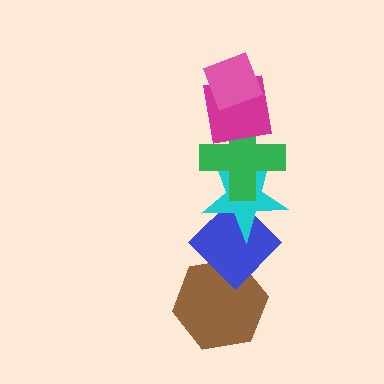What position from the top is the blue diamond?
The blue diamond is 5th from the top.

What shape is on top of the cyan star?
The green cross is on top of the cyan star.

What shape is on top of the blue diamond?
The cyan star is on top of the blue diamond.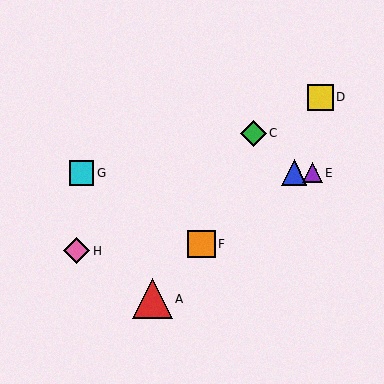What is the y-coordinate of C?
Object C is at y≈133.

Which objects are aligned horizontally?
Objects B, E, G are aligned horizontally.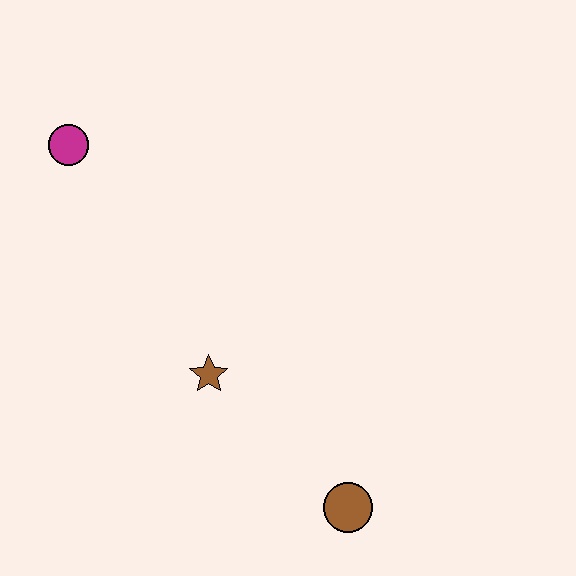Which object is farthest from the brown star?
The magenta circle is farthest from the brown star.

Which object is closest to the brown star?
The brown circle is closest to the brown star.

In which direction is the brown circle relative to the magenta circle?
The brown circle is below the magenta circle.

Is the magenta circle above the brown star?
Yes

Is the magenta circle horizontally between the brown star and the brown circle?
No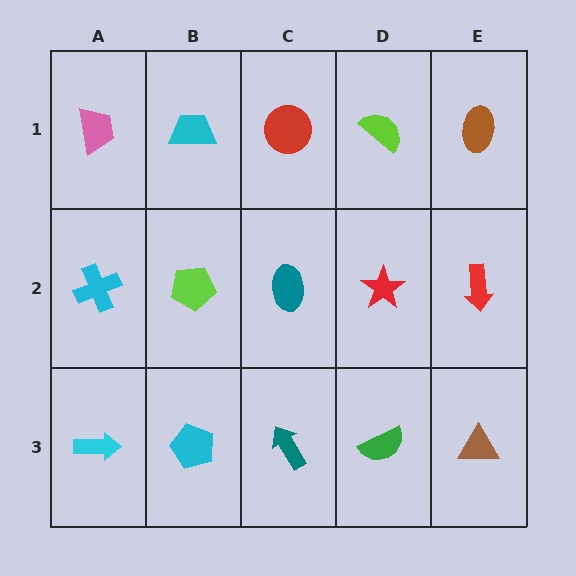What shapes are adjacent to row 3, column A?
A cyan cross (row 2, column A), a cyan pentagon (row 3, column B).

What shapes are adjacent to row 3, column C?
A teal ellipse (row 2, column C), a cyan pentagon (row 3, column B), a green semicircle (row 3, column D).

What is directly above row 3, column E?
A red arrow.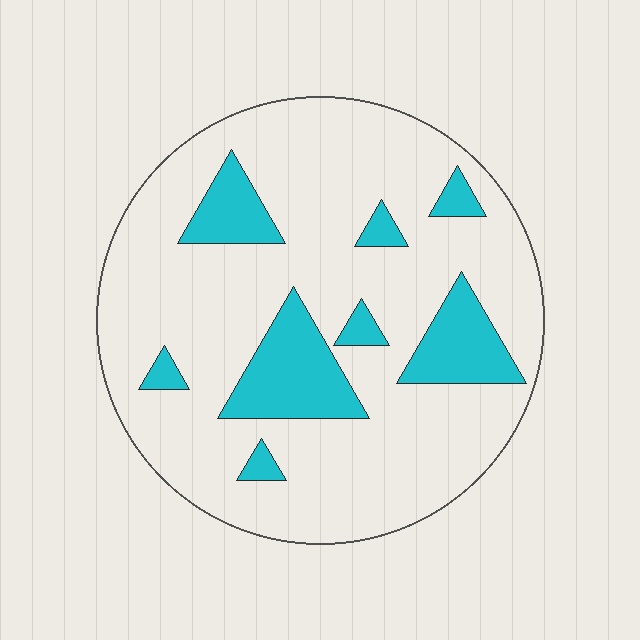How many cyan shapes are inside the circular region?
8.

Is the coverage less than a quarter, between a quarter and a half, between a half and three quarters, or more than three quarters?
Less than a quarter.